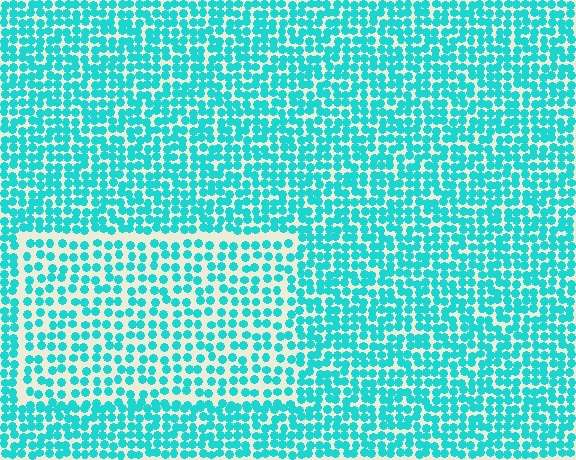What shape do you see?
I see a rectangle.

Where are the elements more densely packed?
The elements are more densely packed outside the rectangle boundary.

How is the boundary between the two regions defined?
The boundary is defined by a change in element density (approximately 1.6x ratio). All elements are the same color, size, and shape.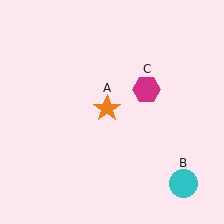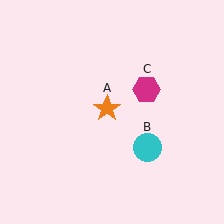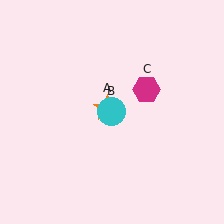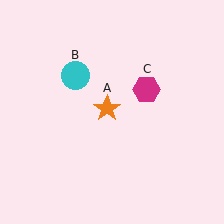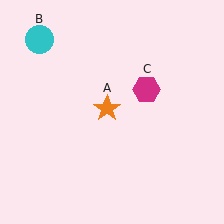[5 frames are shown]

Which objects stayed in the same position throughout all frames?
Orange star (object A) and magenta hexagon (object C) remained stationary.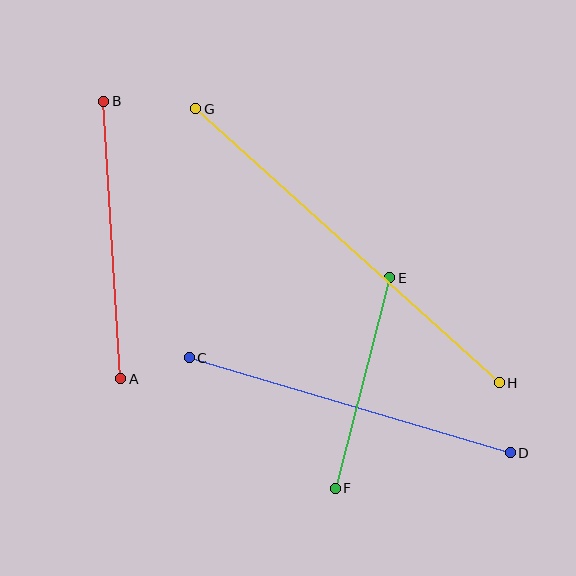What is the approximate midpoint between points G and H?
The midpoint is at approximately (347, 246) pixels.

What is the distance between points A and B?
The distance is approximately 278 pixels.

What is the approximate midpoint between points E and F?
The midpoint is at approximately (363, 383) pixels.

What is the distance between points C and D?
The distance is approximately 335 pixels.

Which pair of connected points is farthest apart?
Points G and H are farthest apart.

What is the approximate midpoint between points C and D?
The midpoint is at approximately (350, 405) pixels.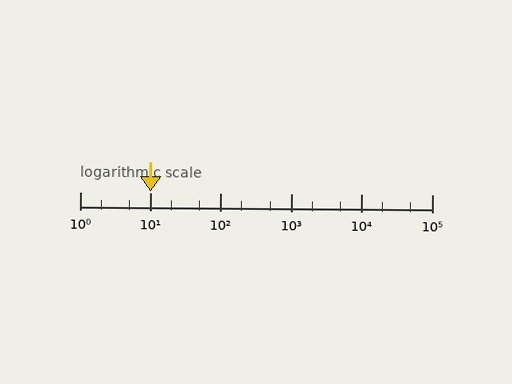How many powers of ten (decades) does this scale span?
The scale spans 5 decades, from 1 to 100000.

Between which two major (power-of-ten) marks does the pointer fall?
The pointer is between 10 and 100.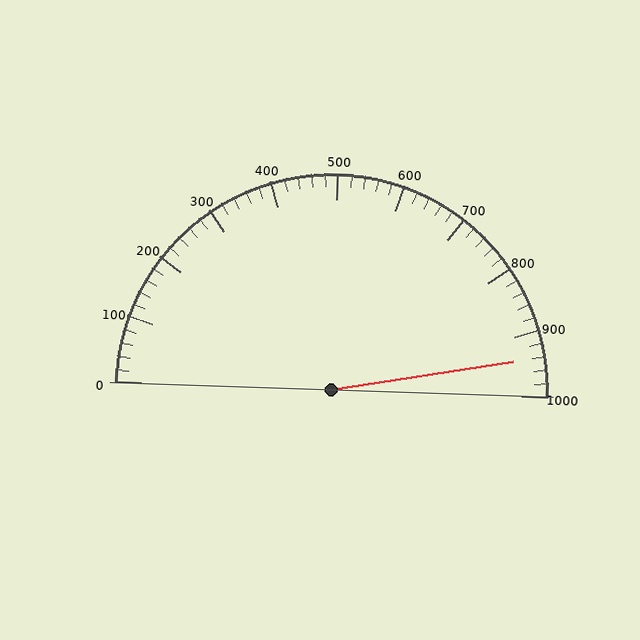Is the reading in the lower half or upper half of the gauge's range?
The reading is in the upper half of the range (0 to 1000).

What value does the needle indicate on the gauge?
The needle indicates approximately 940.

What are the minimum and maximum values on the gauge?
The gauge ranges from 0 to 1000.